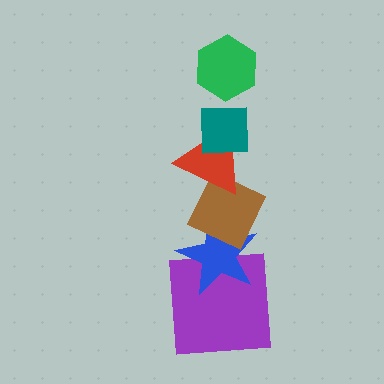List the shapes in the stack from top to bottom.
From top to bottom: the green hexagon, the teal square, the red triangle, the brown diamond, the blue star, the purple square.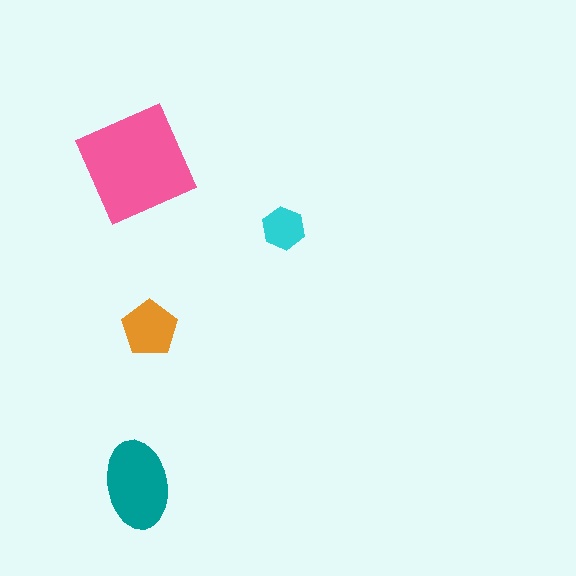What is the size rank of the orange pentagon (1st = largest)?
3rd.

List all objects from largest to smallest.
The pink diamond, the teal ellipse, the orange pentagon, the cyan hexagon.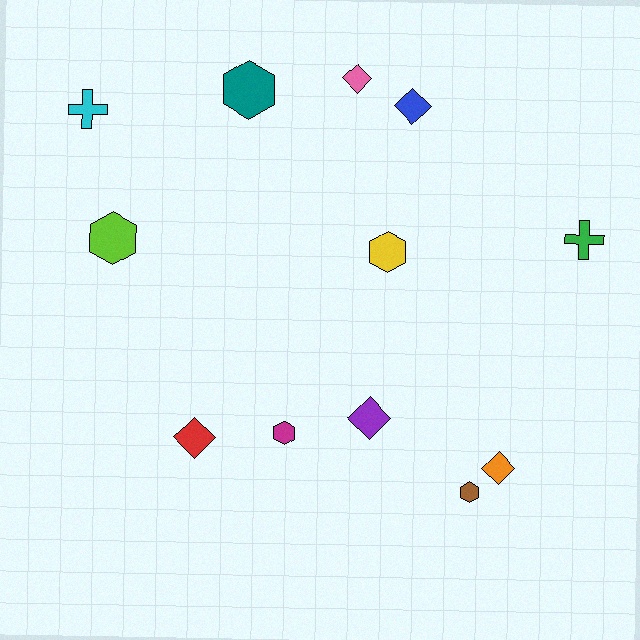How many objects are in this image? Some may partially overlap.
There are 12 objects.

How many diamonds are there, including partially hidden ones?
There are 5 diamonds.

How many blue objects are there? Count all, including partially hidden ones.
There is 1 blue object.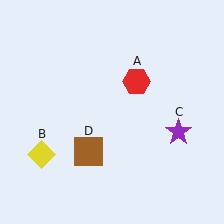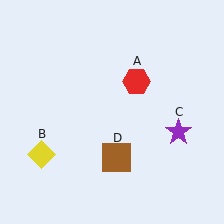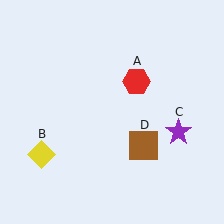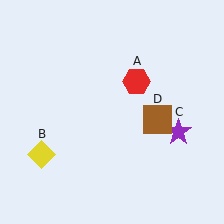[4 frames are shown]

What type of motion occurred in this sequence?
The brown square (object D) rotated counterclockwise around the center of the scene.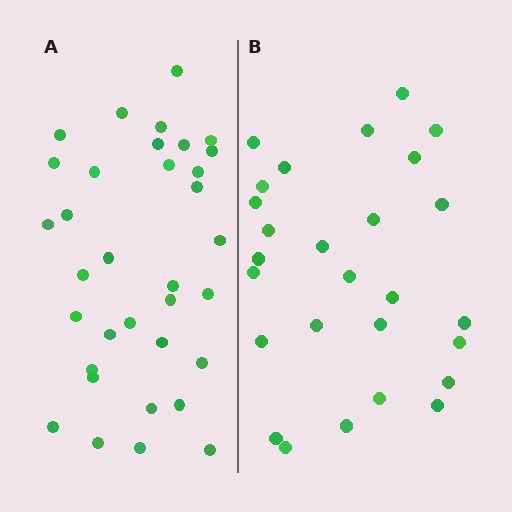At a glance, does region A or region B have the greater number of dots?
Region A (the left region) has more dots.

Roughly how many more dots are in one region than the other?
Region A has roughly 8 or so more dots than region B.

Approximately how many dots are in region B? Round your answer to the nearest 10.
About 30 dots. (The exact count is 27, which rounds to 30.)